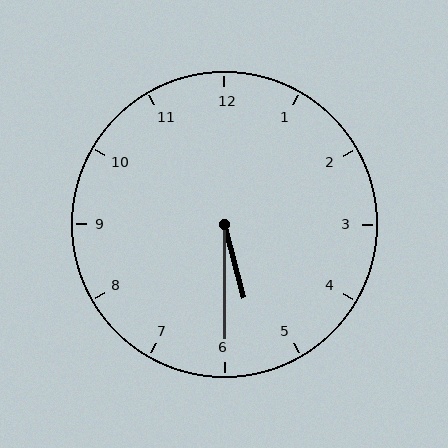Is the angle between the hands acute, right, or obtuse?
It is acute.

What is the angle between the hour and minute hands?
Approximately 15 degrees.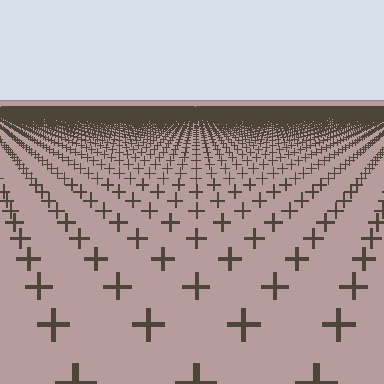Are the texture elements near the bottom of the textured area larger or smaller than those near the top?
Larger. Near the bottom, elements are closer to the viewer and appear at a bigger on-screen size.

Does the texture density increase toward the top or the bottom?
Density increases toward the top.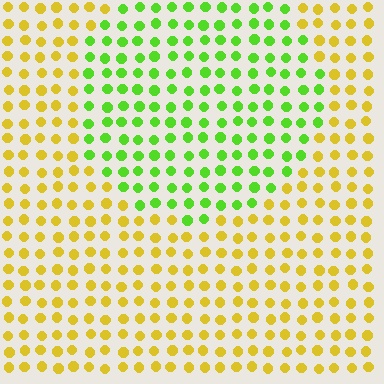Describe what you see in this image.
The image is filled with small yellow elements in a uniform arrangement. A circle-shaped region is visible where the elements are tinted to a slightly different hue, forming a subtle color boundary.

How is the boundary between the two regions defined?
The boundary is defined purely by a slight shift in hue (about 54 degrees). Spacing, size, and orientation are identical on both sides.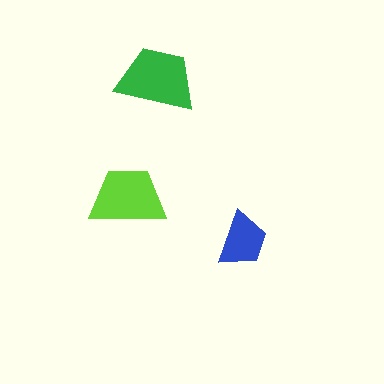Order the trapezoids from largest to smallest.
the green one, the lime one, the blue one.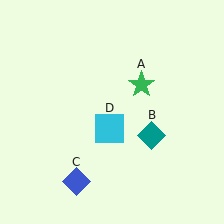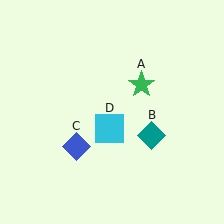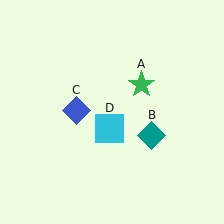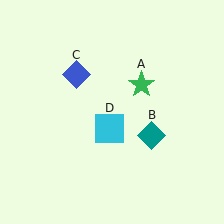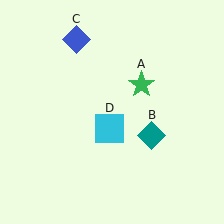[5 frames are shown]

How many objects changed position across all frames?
1 object changed position: blue diamond (object C).